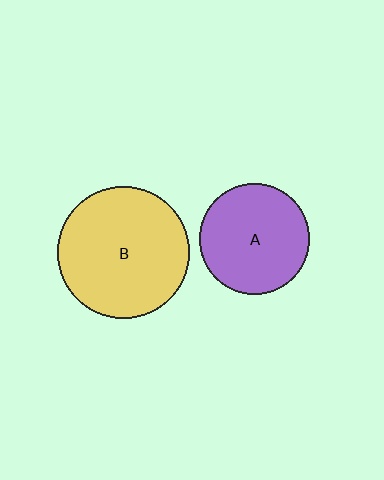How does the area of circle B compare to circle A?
Approximately 1.4 times.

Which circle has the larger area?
Circle B (yellow).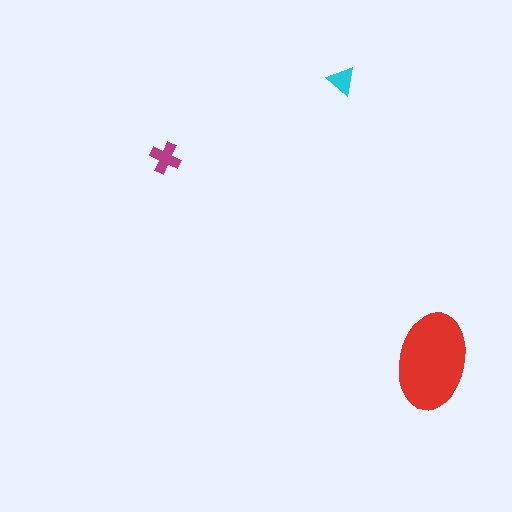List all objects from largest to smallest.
The red ellipse, the magenta cross, the cyan triangle.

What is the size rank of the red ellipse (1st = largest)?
1st.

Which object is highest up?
The cyan triangle is topmost.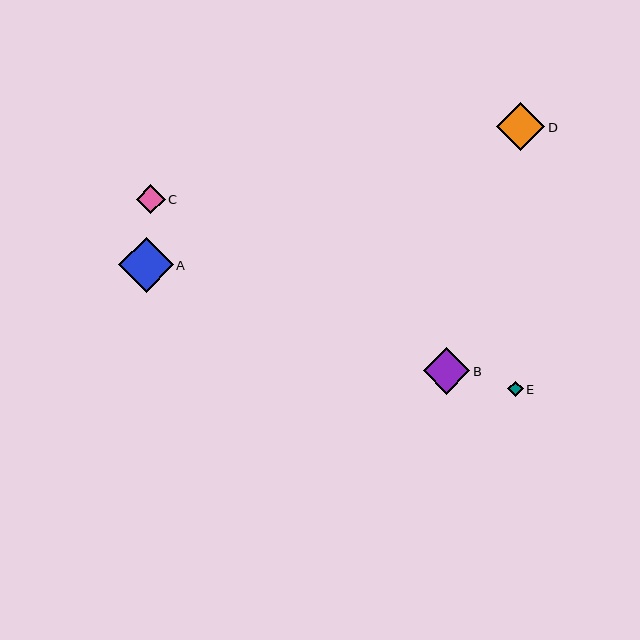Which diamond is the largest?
Diamond A is the largest with a size of approximately 54 pixels.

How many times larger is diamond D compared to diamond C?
Diamond D is approximately 1.7 times the size of diamond C.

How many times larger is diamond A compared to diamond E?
Diamond A is approximately 3.6 times the size of diamond E.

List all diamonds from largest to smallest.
From largest to smallest: A, D, B, C, E.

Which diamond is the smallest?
Diamond E is the smallest with a size of approximately 15 pixels.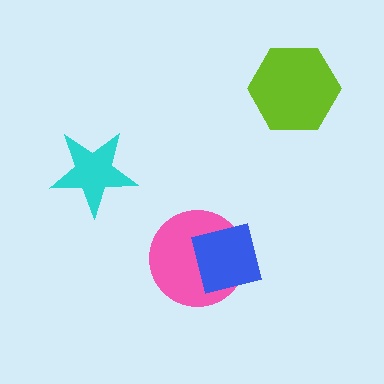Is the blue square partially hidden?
No, no other shape covers it.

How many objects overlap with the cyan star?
0 objects overlap with the cyan star.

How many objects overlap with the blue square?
1 object overlaps with the blue square.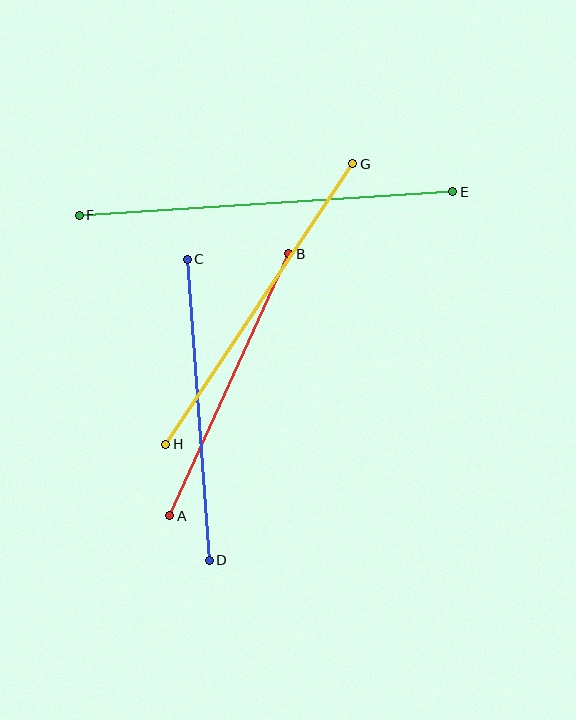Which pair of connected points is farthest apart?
Points E and F are farthest apart.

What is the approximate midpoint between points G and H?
The midpoint is at approximately (259, 304) pixels.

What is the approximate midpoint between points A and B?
The midpoint is at approximately (229, 385) pixels.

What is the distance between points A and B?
The distance is approximately 288 pixels.